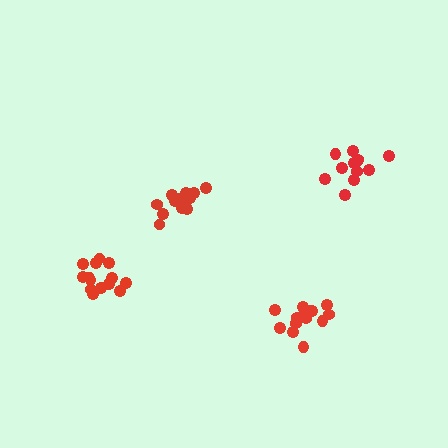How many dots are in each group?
Group 1: 16 dots, Group 2: 15 dots, Group 3: 14 dots, Group 4: 12 dots (57 total).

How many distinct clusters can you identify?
There are 4 distinct clusters.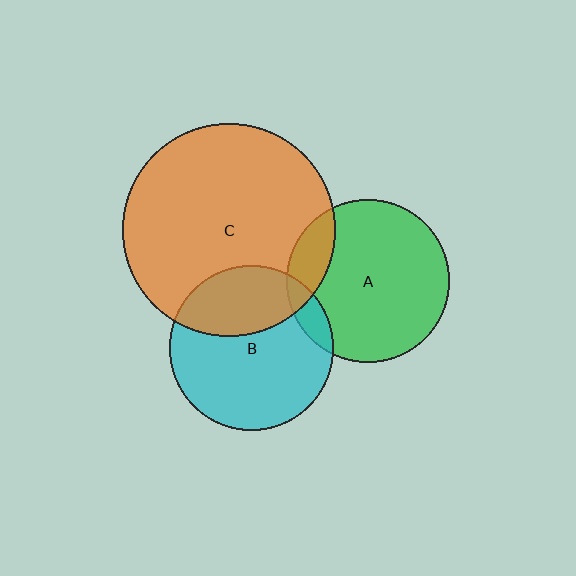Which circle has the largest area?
Circle C (orange).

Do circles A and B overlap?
Yes.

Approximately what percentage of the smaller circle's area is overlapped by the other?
Approximately 10%.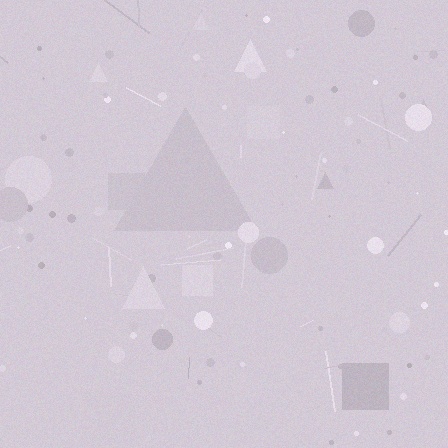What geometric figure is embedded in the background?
A triangle is embedded in the background.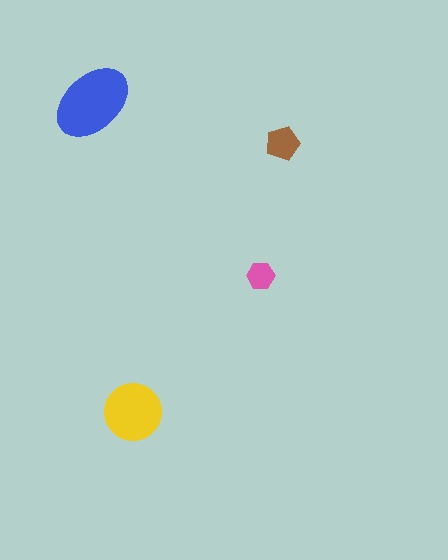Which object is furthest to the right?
The brown pentagon is rightmost.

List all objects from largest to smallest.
The blue ellipse, the yellow circle, the brown pentagon, the pink hexagon.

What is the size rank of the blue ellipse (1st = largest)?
1st.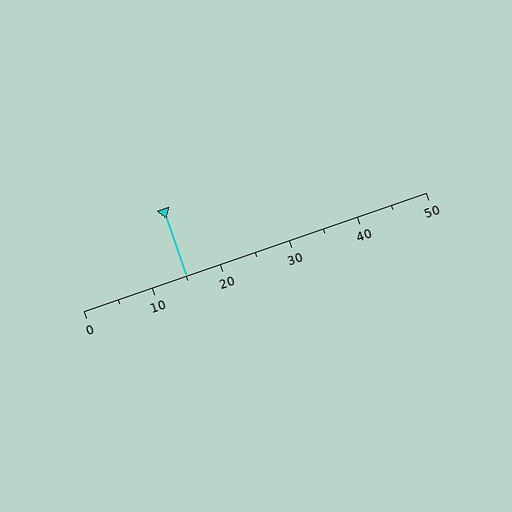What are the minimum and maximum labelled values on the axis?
The axis runs from 0 to 50.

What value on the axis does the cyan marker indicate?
The marker indicates approximately 15.